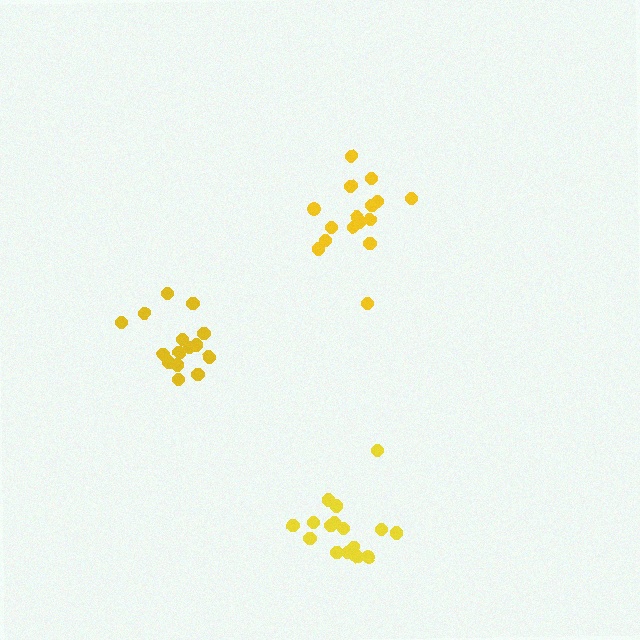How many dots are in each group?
Group 1: 15 dots, Group 2: 16 dots, Group 3: 16 dots (47 total).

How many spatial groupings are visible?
There are 3 spatial groupings.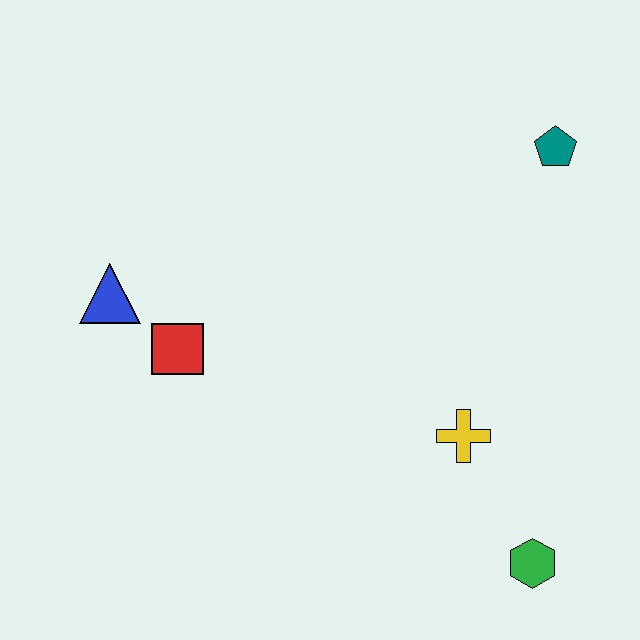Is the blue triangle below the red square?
No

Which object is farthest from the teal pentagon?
The blue triangle is farthest from the teal pentagon.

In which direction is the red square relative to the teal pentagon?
The red square is to the left of the teal pentagon.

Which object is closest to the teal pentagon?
The yellow cross is closest to the teal pentagon.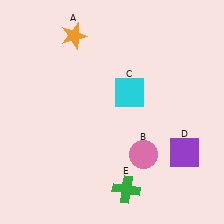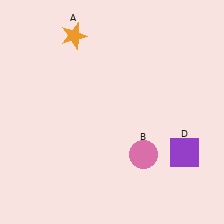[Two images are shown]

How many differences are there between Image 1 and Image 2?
There are 2 differences between the two images.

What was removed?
The green cross (E), the cyan square (C) were removed in Image 2.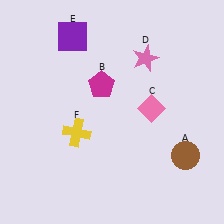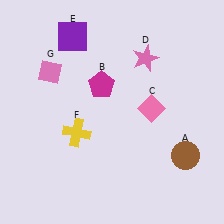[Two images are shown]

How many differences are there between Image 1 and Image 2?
There is 1 difference between the two images.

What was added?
A pink diamond (G) was added in Image 2.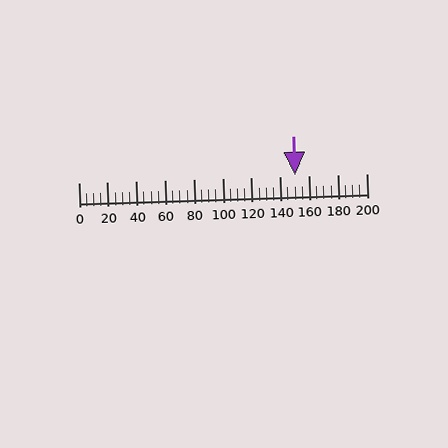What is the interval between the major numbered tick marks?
The major tick marks are spaced 20 units apart.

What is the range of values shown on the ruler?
The ruler shows values from 0 to 200.